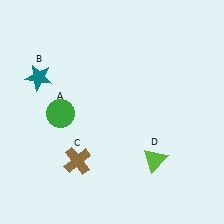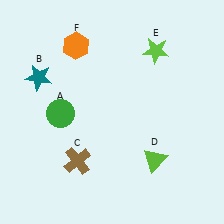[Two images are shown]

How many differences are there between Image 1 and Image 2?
There are 2 differences between the two images.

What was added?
A lime star (E), an orange hexagon (F) were added in Image 2.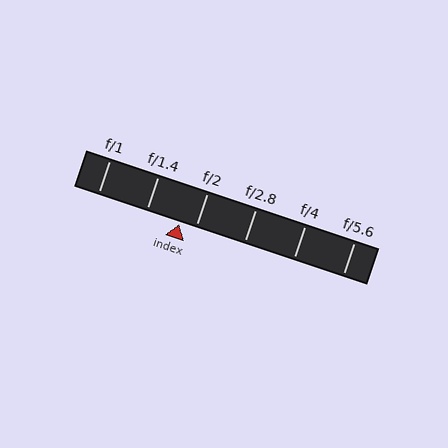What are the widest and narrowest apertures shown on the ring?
The widest aperture shown is f/1 and the narrowest is f/5.6.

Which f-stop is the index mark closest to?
The index mark is closest to f/2.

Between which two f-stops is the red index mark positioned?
The index mark is between f/1.4 and f/2.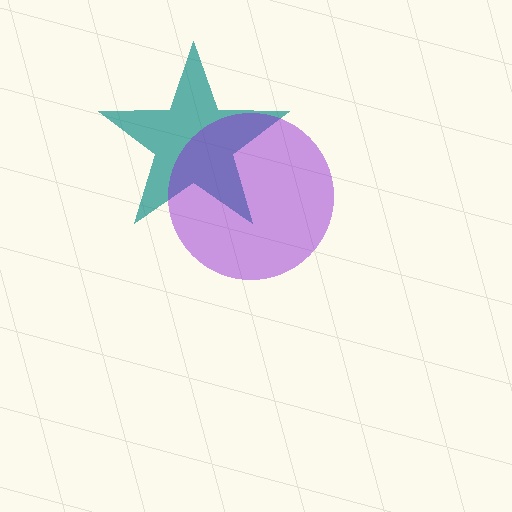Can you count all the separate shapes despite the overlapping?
Yes, there are 2 separate shapes.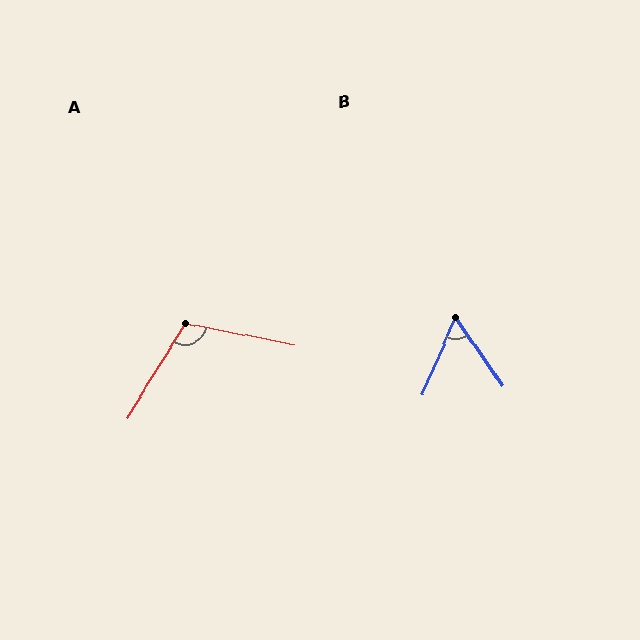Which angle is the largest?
A, at approximately 110 degrees.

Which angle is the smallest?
B, at approximately 58 degrees.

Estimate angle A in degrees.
Approximately 110 degrees.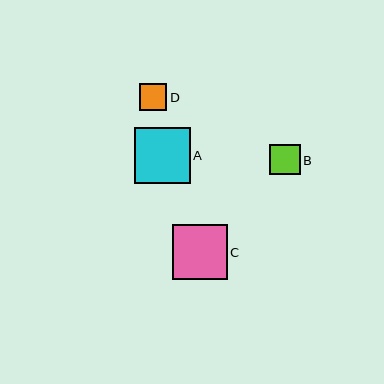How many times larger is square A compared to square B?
Square A is approximately 1.8 times the size of square B.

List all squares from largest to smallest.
From largest to smallest: A, C, B, D.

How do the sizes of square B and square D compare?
Square B and square D are approximately the same size.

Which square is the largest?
Square A is the largest with a size of approximately 56 pixels.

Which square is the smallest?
Square D is the smallest with a size of approximately 28 pixels.